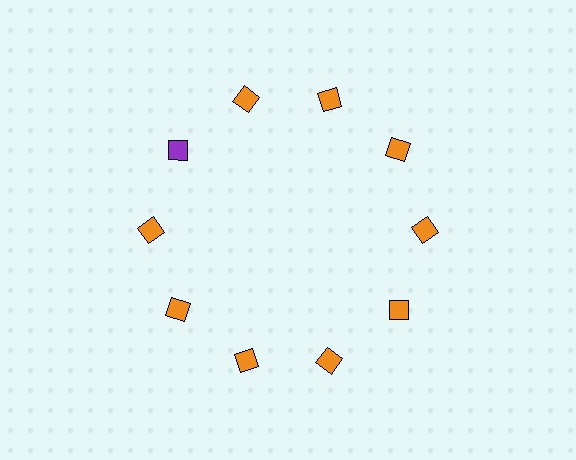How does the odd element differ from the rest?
It has a different color: purple instead of orange.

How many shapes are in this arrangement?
There are 10 shapes arranged in a ring pattern.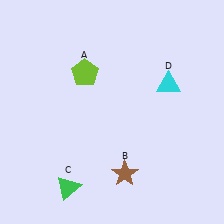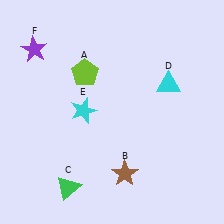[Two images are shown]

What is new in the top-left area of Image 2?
A purple star (F) was added in the top-left area of Image 2.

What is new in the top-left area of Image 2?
A cyan star (E) was added in the top-left area of Image 2.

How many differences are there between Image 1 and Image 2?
There are 2 differences between the two images.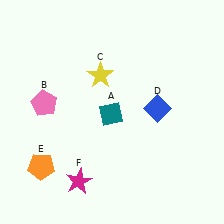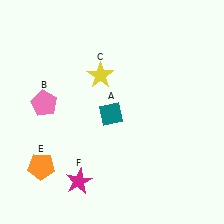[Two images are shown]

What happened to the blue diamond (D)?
The blue diamond (D) was removed in Image 2. It was in the top-right area of Image 1.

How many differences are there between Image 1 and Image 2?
There is 1 difference between the two images.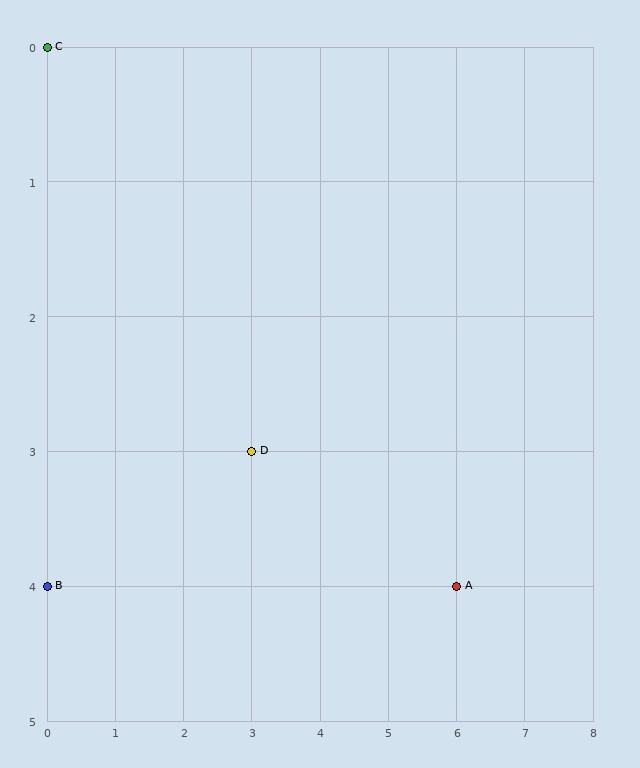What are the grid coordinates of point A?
Point A is at grid coordinates (6, 4).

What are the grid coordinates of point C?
Point C is at grid coordinates (0, 0).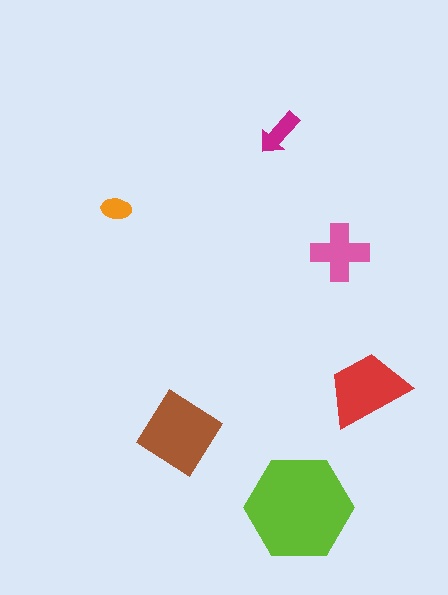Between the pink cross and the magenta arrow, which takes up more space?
The pink cross.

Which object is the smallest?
The orange ellipse.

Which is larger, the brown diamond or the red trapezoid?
The brown diamond.